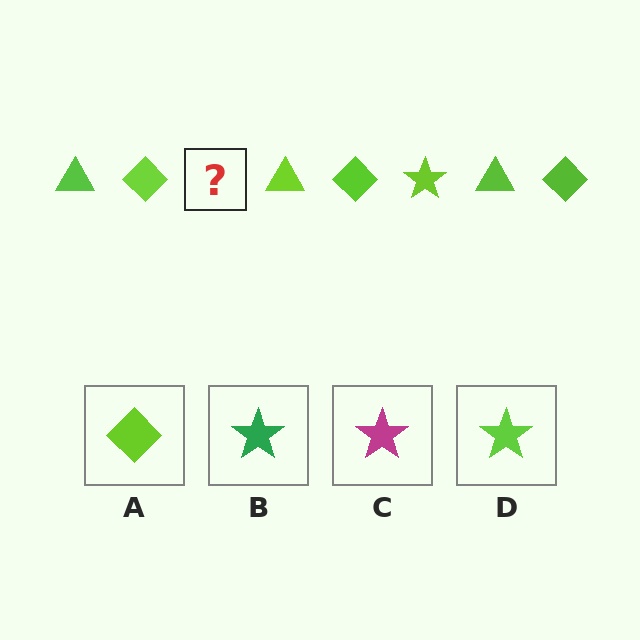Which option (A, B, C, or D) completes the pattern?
D.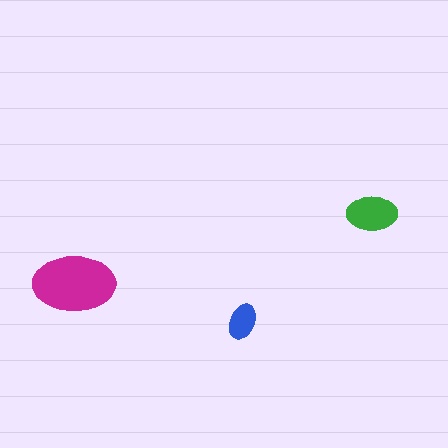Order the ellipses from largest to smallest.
the magenta one, the green one, the blue one.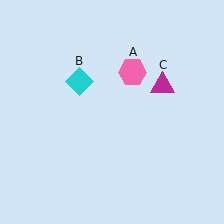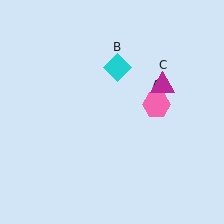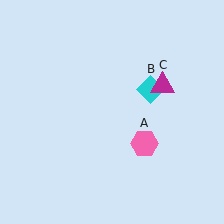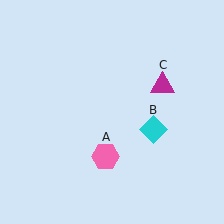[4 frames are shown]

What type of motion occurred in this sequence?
The pink hexagon (object A), cyan diamond (object B) rotated clockwise around the center of the scene.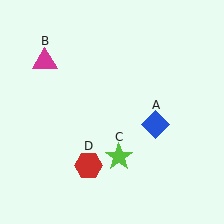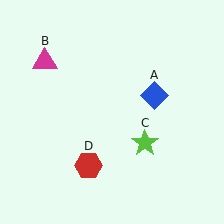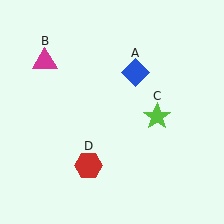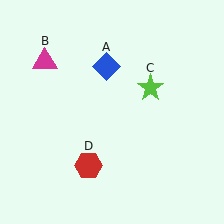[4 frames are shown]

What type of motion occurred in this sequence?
The blue diamond (object A), lime star (object C) rotated counterclockwise around the center of the scene.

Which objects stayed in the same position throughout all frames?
Magenta triangle (object B) and red hexagon (object D) remained stationary.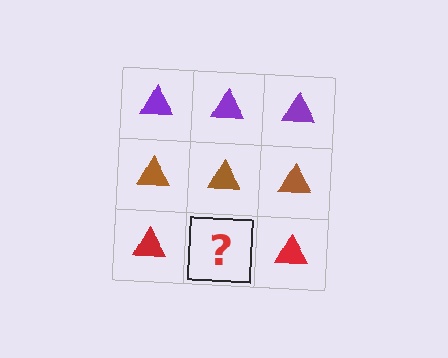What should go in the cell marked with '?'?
The missing cell should contain a red triangle.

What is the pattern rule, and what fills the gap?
The rule is that each row has a consistent color. The gap should be filled with a red triangle.